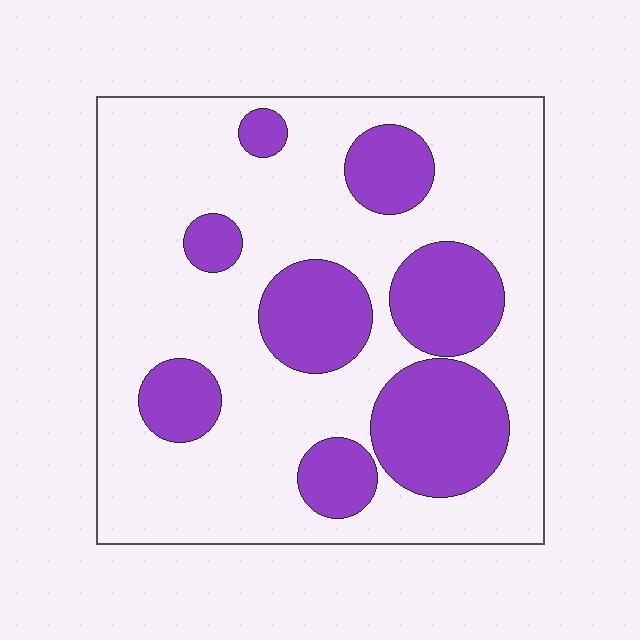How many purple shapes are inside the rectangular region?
8.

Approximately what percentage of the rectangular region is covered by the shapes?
Approximately 30%.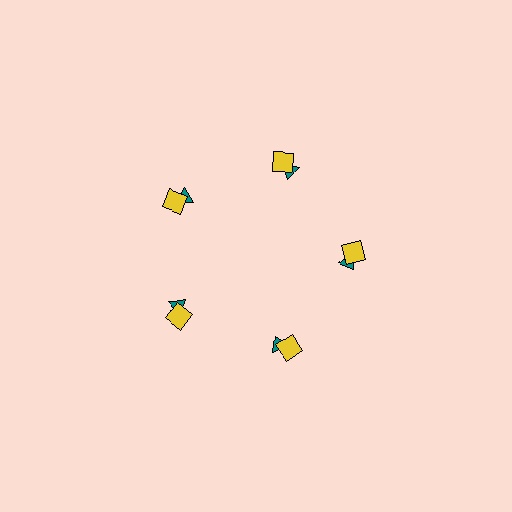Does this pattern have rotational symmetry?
Yes, this pattern has 5-fold rotational symmetry. It looks the same after rotating 72 degrees around the center.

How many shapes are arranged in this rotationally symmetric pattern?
There are 10 shapes, arranged in 5 groups of 2.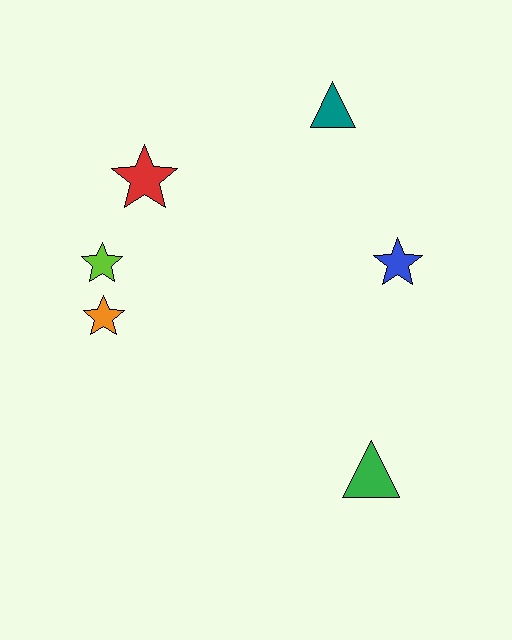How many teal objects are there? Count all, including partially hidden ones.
There is 1 teal object.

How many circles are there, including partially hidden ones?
There are no circles.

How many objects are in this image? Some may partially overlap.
There are 6 objects.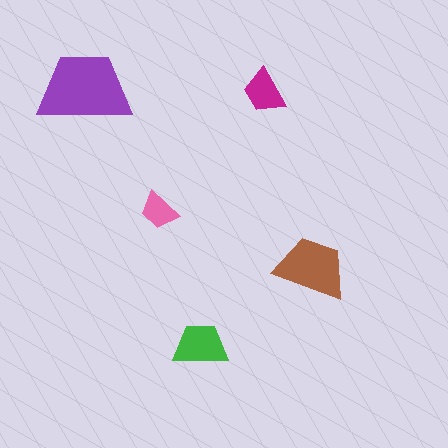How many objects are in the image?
There are 5 objects in the image.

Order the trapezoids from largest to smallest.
the purple one, the brown one, the green one, the magenta one, the pink one.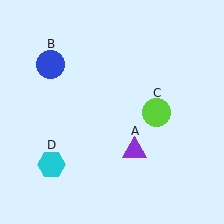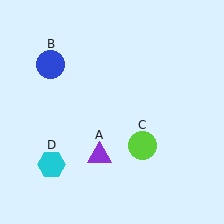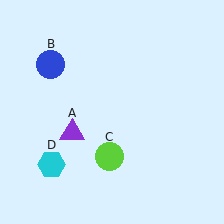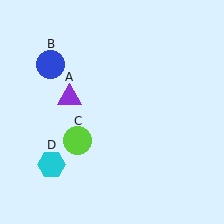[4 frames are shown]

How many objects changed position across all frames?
2 objects changed position: purple triangle (object A), lime circle (object C).